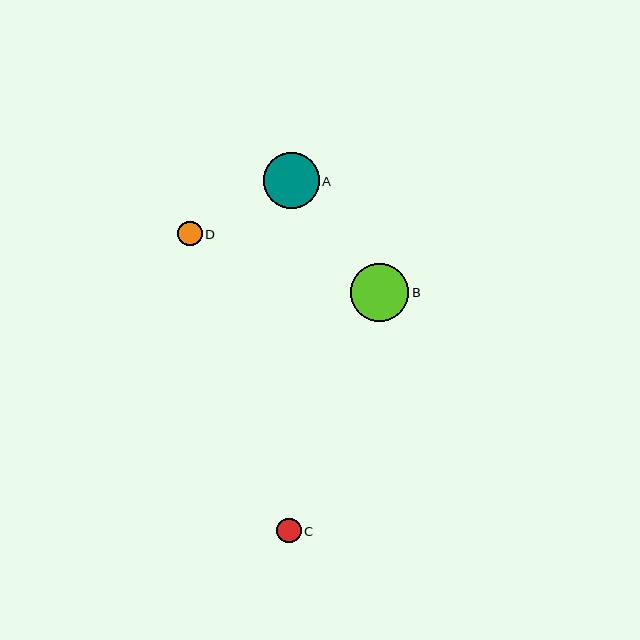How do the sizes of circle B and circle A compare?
Circle B and circle A are approximately the same size.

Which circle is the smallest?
Circle C is the smallest with a size of approximately 24 pixels.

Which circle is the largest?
Circle B is the largest with a size of approximately 58 pixels.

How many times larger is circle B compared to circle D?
Circle B is approximately 2.4 times the size of circle D.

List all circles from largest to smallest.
From largest to smallest: B, A, D, C.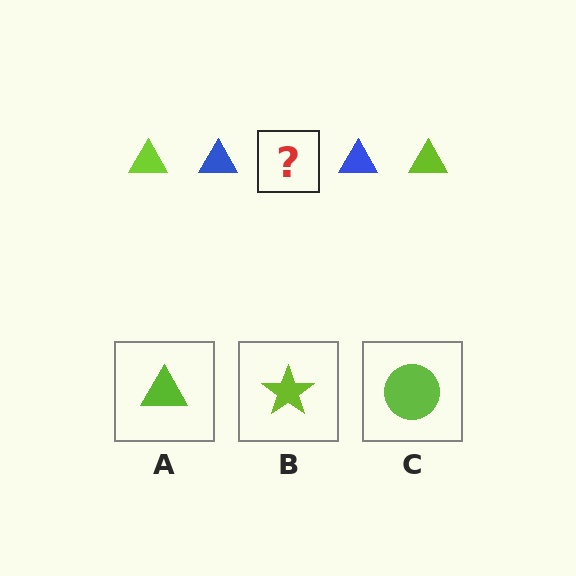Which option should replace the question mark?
Option A.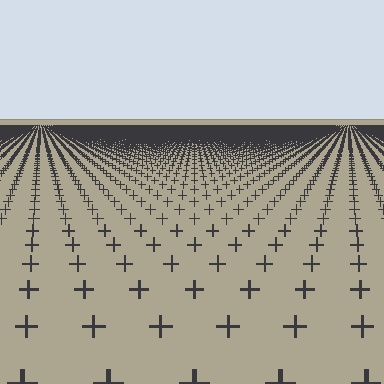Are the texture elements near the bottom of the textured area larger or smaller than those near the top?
Larger. Near the bottom, elements are closer to the viewer and appear at a bigger on-screen size.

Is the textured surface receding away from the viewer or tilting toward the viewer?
The surface is receding away from the viewer. Texture elements get smaller and denser toward the top.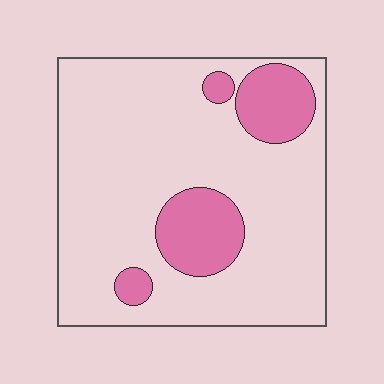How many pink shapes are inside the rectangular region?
4.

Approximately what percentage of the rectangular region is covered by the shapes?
Approximately 20%.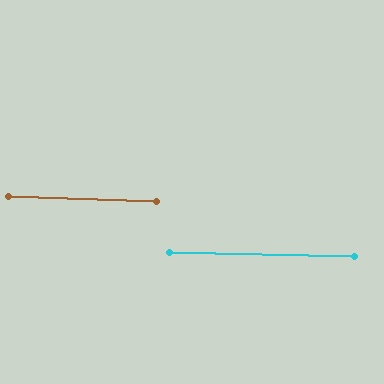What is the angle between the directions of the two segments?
Approximately 1 degree.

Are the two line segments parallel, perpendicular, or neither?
Parallel — their directions differ by only 0.7°.